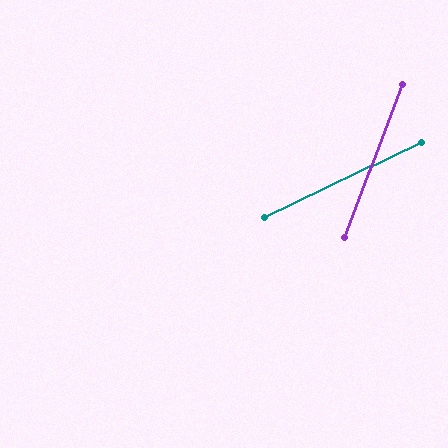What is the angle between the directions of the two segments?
Approximately 44 degrees.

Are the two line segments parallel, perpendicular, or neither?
Neither parallel nor perpendicular — they differ by about 44°.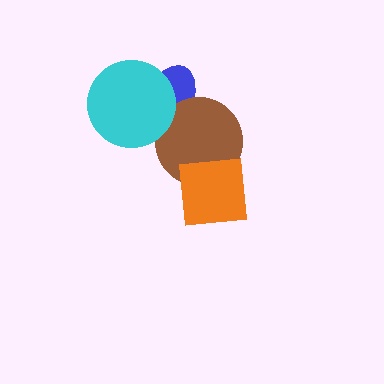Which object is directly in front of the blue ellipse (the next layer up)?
The brown circle is directly in front of the blue ellipse.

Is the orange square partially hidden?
No, no other shape covers it.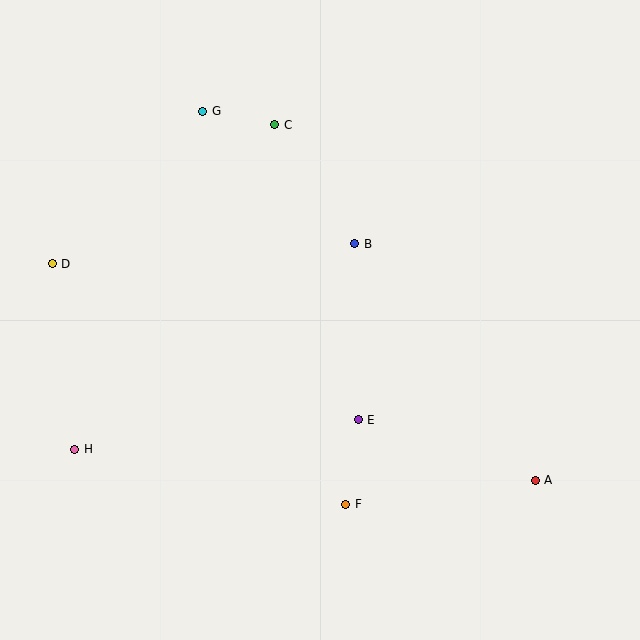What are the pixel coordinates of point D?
Point D is at (52, 264).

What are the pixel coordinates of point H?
Point H is at (75, 449).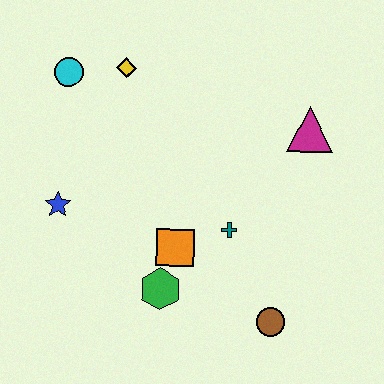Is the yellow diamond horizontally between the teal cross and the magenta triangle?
No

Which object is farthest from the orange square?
The cyan circle is farthest from the orange square.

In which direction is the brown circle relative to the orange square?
The brown circle is to the right of the orange square.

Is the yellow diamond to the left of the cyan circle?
No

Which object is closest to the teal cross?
The orange square is closest to the teal cross.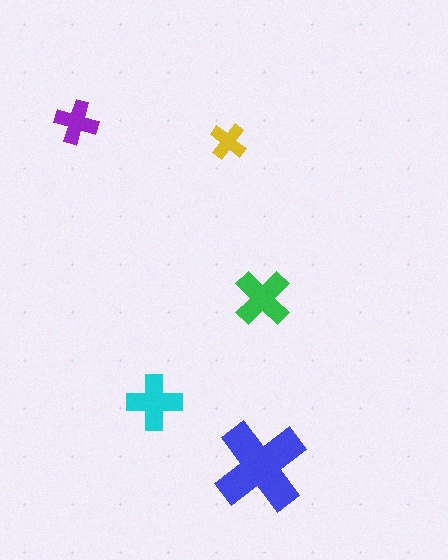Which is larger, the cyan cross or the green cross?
The green one.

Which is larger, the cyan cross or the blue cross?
The blue one.